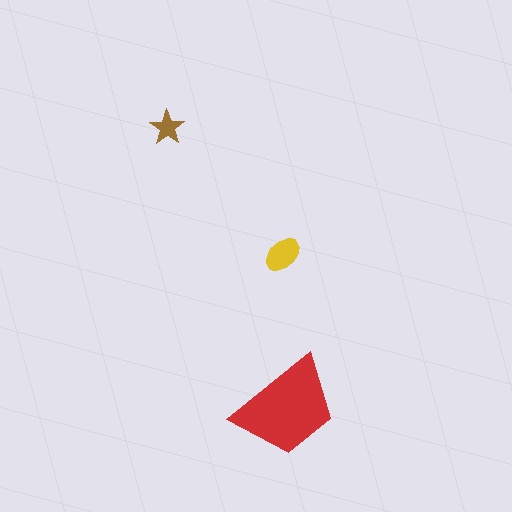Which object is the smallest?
The brown star.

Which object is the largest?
The red trapezoid.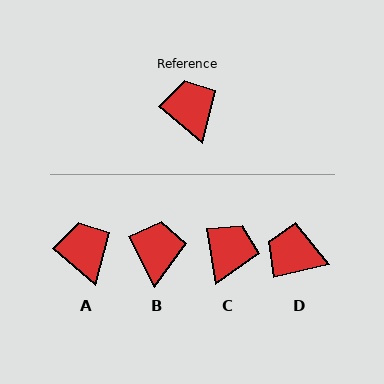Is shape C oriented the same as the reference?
No, it is off by about 41 degrees.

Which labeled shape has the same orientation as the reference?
A.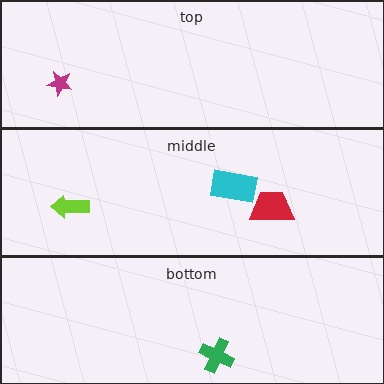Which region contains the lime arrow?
The middle region.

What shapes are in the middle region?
The cyan rectangle, the lime arrow, the red trapezoid.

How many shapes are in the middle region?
3.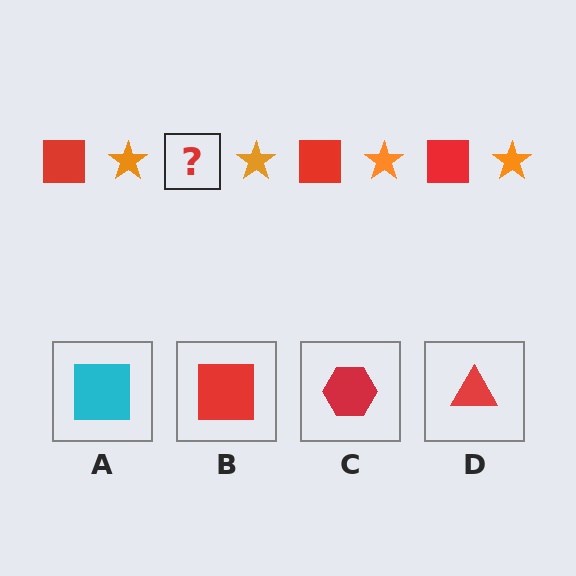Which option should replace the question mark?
Option B.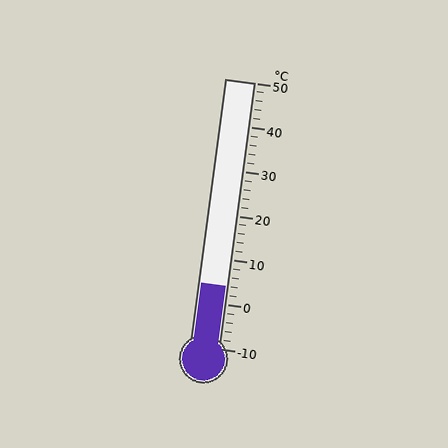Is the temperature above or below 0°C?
The temperature is above 0°C.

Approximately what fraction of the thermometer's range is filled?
The thermometer is filled to approximately 25% of its range.